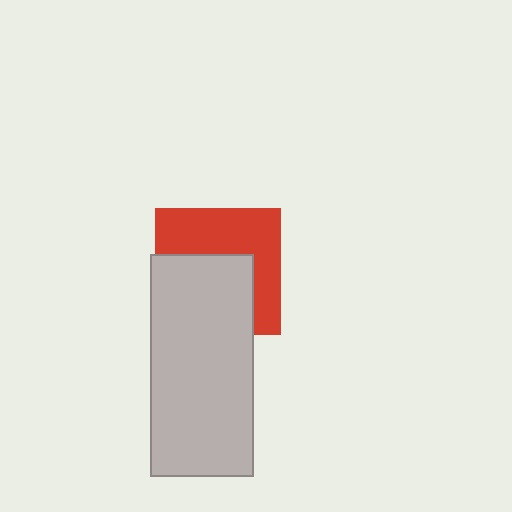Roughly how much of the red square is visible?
About half of it is visible (roughly 50%).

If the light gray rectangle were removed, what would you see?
You would see the complete red square.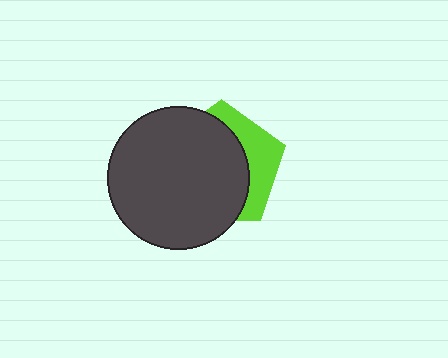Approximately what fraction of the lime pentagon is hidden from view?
Roughly 68% of the lime pentagon is hidden behind the dark gray circle.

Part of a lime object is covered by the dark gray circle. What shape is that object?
It is a pentagon.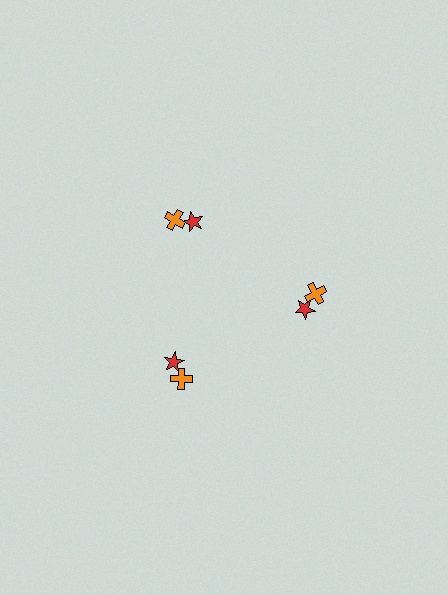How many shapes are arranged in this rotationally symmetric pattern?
There are 6 shapes, arranged in 3 groups of 2.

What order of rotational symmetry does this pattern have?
This pattern has 3-fold rotational symmetry.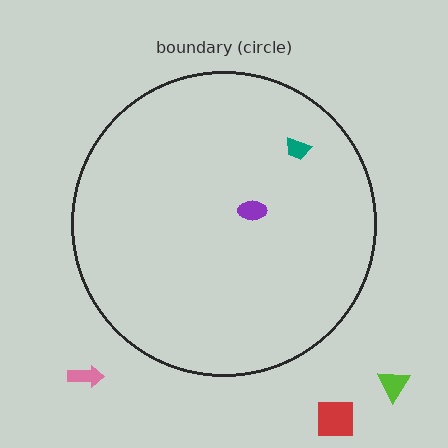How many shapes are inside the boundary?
2 inside, 3 outside.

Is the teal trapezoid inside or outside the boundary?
Inside.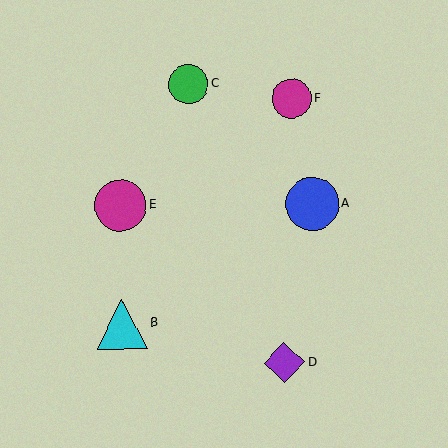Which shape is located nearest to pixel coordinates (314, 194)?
The blue circle (labeled A) at (312, 204) is nearest to that location.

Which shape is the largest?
The blue circle (labeled A) is the largest.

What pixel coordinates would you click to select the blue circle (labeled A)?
Click at (312, 204) to select the blue circle A.